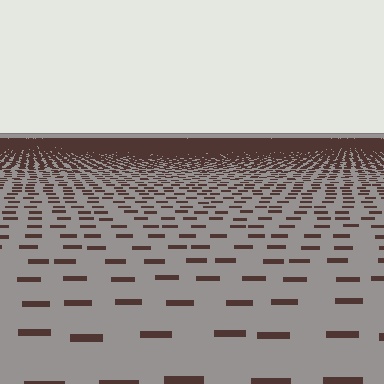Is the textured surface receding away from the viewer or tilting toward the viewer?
The surface is receding away from the viewer. Texture elements get smaller and denser toward the top.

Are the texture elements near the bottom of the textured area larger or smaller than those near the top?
Larger. Near the bottom, elements are closer to the viewer and appear at a bigger on-screen size.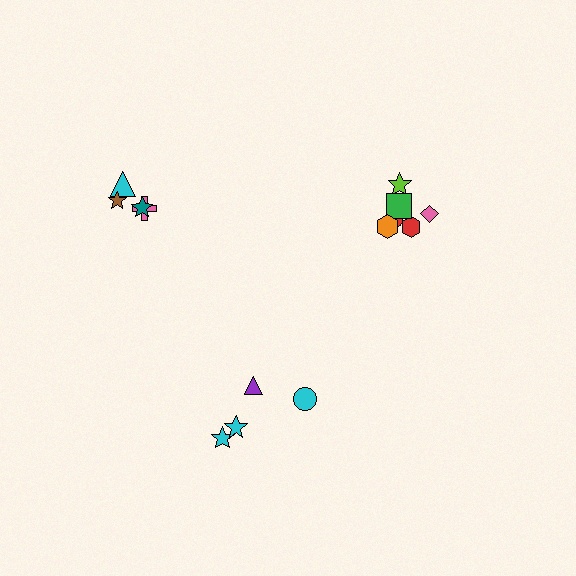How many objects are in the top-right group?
There are 6 objects.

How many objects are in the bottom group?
There are 4 objects.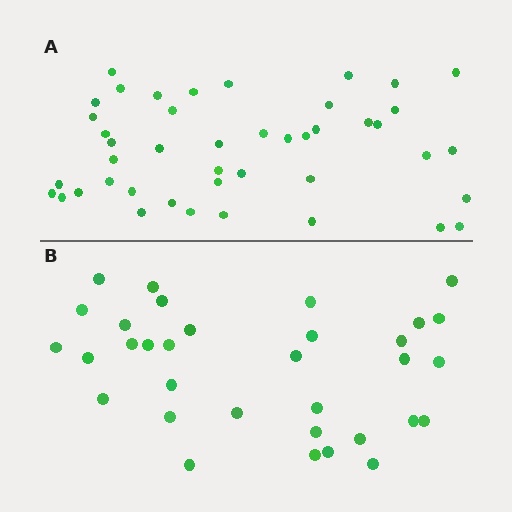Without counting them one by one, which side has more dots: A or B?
Region A (the top region) has more dots.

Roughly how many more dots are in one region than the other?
Region A has roughly 12 or so more dots than region B.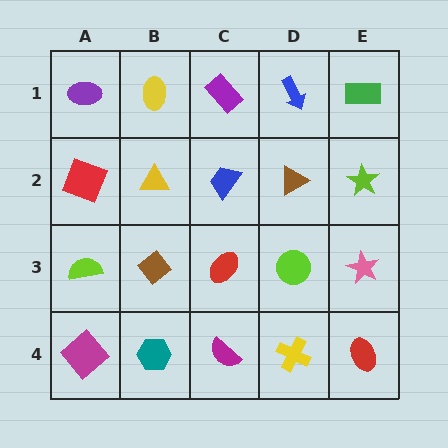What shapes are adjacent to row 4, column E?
A pink star (row 3, column E), a yellow cross (row 4, column D).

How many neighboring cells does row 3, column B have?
4.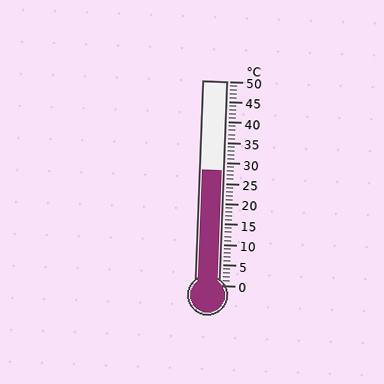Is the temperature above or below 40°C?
The temperature is below 40°C.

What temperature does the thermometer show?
The thermometer shows approximately 28°C.